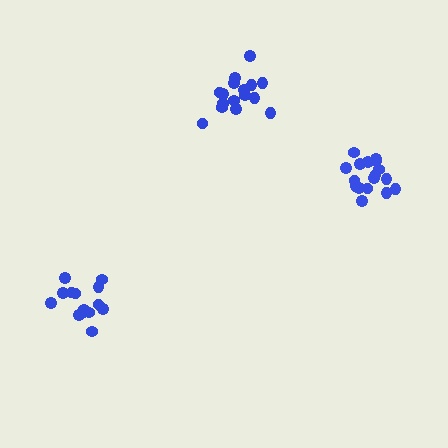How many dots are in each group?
Group 1: 14 dots, Group 2: 17 dots, Group 3: 16 dots (47 total).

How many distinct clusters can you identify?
There are 3 distinct clusters.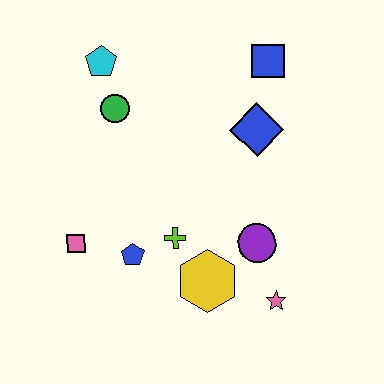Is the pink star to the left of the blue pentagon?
No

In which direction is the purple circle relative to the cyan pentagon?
The purple circle is below the cyan pentagon.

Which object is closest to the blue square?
The blue diamond is closest to the blue square.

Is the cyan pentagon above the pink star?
Yes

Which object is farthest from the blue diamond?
The pink square is farthest from the blue diamond.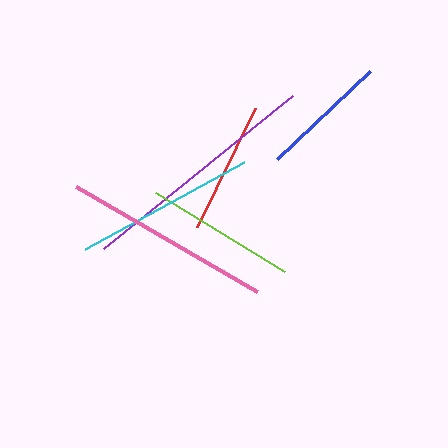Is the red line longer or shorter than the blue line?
The red line is longer than the blue line.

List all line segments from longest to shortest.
From longest to shortest: purple, pink, cyan, lime, red, blue.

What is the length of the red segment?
The red segment is approximately 132 pixels long.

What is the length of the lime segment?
The lime segment is approximately 151 pixels long.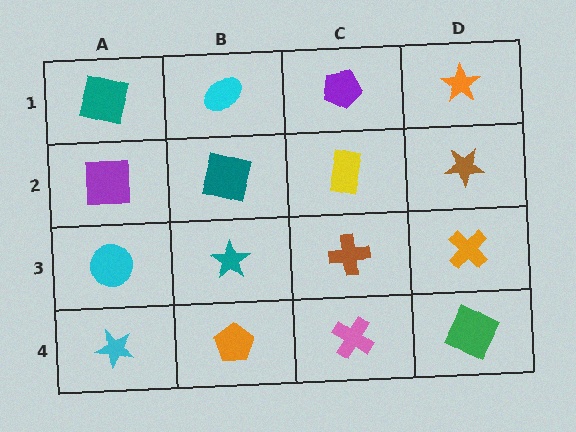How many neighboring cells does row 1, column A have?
2.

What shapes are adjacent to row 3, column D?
A brown star (row 2, column D), a green square (row 4, column D), a brown cross (row 3, column C).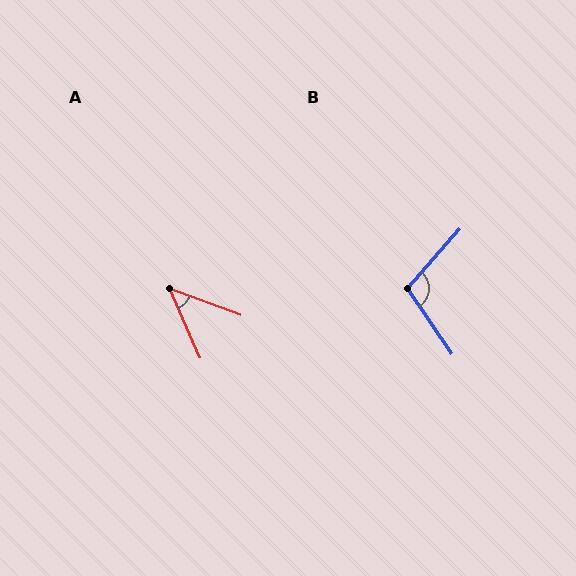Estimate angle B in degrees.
Approximately 104 degrees.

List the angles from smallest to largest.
A (46°), B (104°).